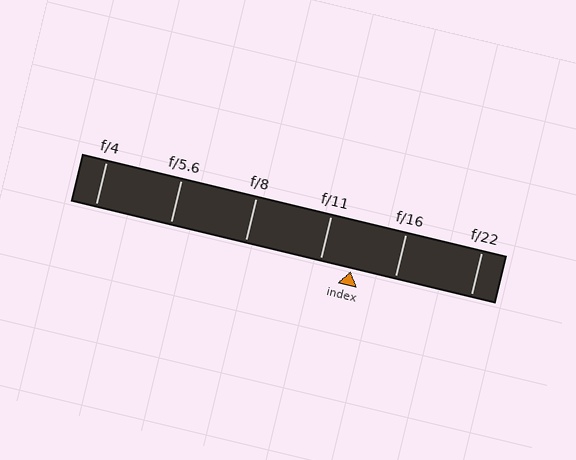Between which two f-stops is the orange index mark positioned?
The index mark is between f/11 and f/16.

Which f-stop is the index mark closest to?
The index mark is closest to f/11.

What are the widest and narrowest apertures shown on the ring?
The widest aperture shown is f/4 and the narrowest is f/22.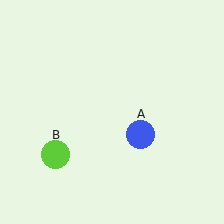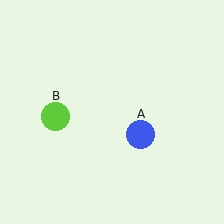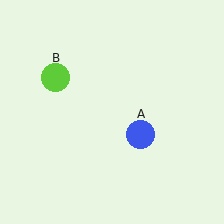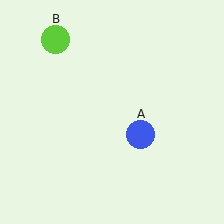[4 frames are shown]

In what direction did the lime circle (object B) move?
The lime circle (object B) moved up.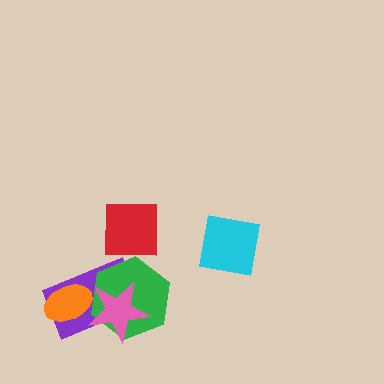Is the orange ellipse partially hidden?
Yes, it is partially covered by another shape.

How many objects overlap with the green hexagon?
3 objects overlap with the green hexagon.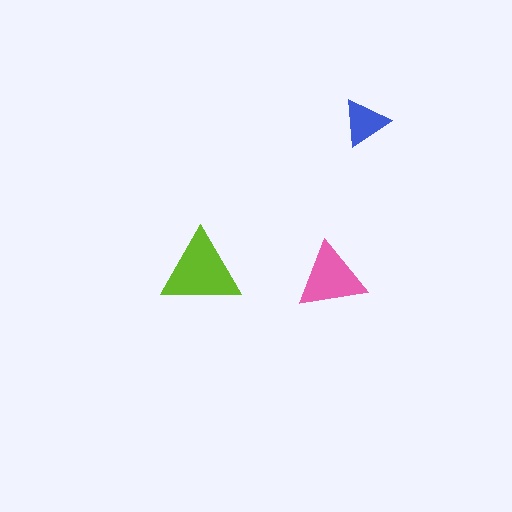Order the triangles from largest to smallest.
the lime one, the pink one, the blue one.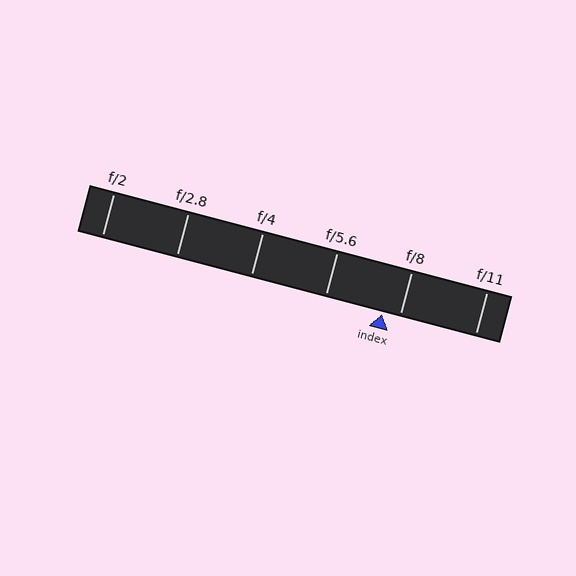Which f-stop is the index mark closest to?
The index mark is closest to f/8.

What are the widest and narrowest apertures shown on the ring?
The widest aperture shown is f/2 and the narrowest is f/11.